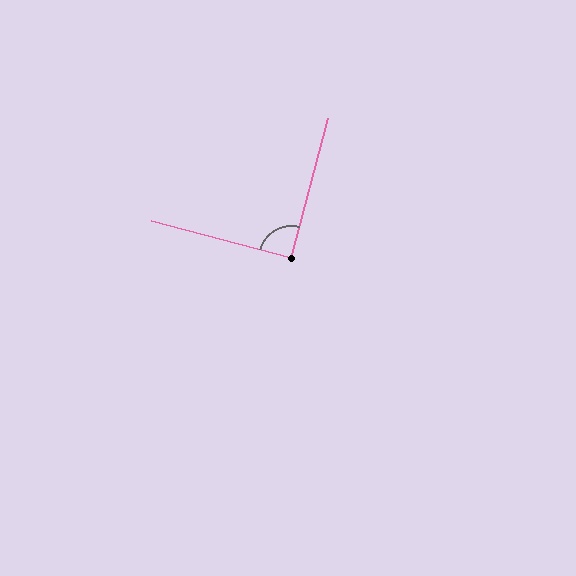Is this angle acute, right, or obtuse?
It is approximately a right angle.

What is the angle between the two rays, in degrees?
Approximately 90 degrees.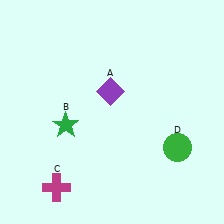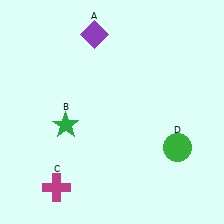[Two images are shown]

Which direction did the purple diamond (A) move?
The purple diamond (A) moved up.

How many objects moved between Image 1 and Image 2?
1 object moved between the two images.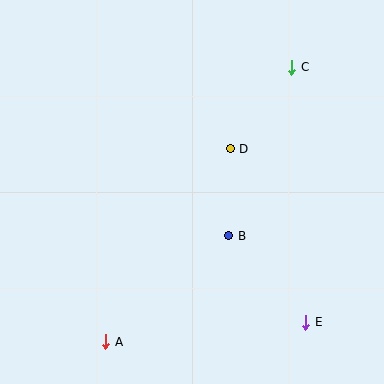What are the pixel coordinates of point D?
Point D is at (230, 149).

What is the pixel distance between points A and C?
The distance between A and C is 332 pixels.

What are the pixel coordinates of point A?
Point A is at (106, 342).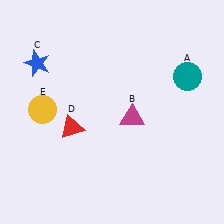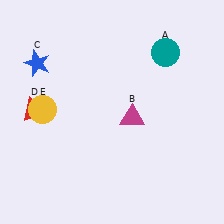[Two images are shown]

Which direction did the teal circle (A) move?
The teal circle (A) moved up.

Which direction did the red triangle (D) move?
The red triangle (D) moved left.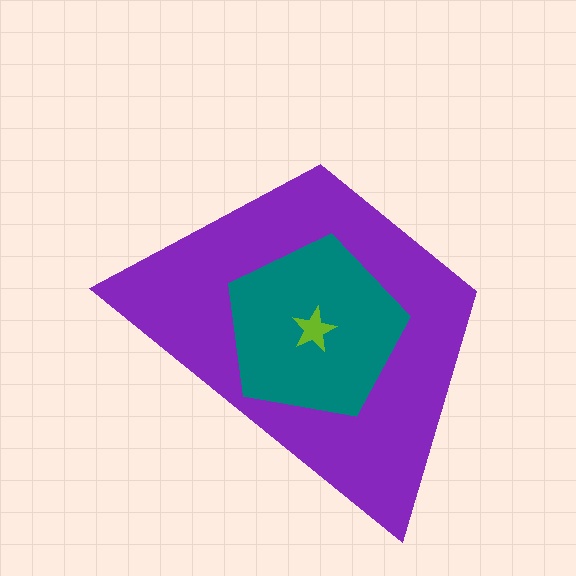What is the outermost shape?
The purple trapezoid.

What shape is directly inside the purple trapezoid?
The teal pentagon.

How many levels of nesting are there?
3.